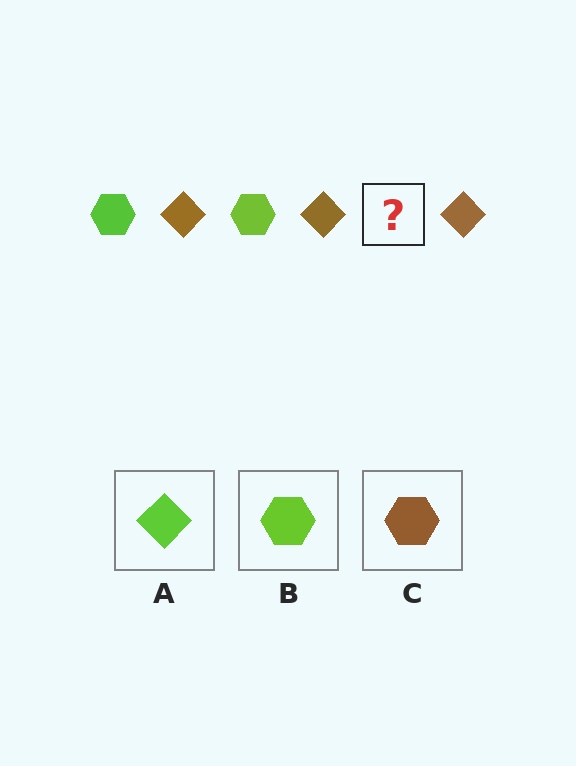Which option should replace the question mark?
Option B.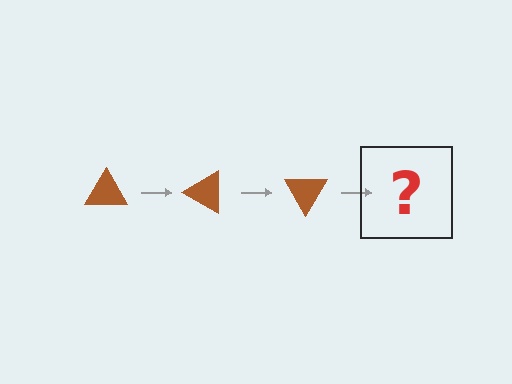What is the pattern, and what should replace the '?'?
The pattern is that the triangle rotates 30 degrees each step. The '?' should be a brown triangle rotated 90 degrees.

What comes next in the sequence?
The next element should be a brown triangle rotated 90 degrees.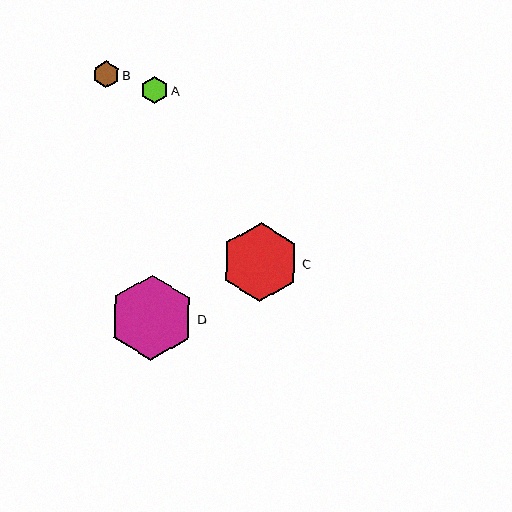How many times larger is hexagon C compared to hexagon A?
Hexagon C is approximately 2.9 times the size of hexagon A.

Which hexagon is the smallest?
Hexagon B is the smallest with a size of approximately 27 pixels.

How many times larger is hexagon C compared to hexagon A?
Hexagon C is approximately 2.9 times the size of hexagon A.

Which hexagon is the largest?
Hexagon D is the largest with a size of approximately 85 pixels.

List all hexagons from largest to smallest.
From largest to smallest: D, C, A, B.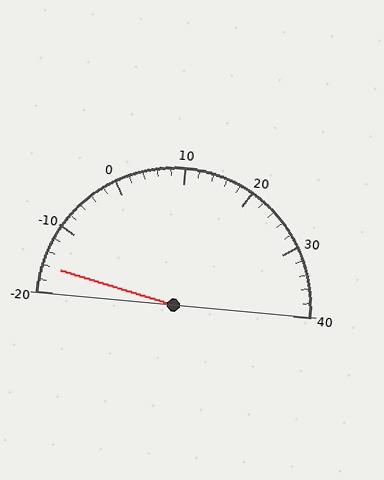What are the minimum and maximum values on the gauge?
The gauge ranges from -20 to 40.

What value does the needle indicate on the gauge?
The needle indicates approximately -16.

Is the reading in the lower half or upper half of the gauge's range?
The reading is in the lower half of the range (-20 to 40).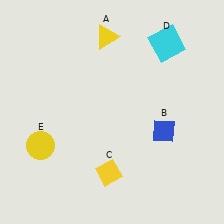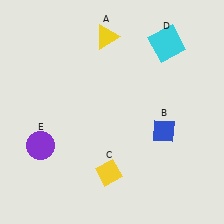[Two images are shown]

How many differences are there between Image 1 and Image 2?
There is 1 difference between the two images.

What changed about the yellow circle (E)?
In Image 1, E is yellow. In Image 2, it changed to purple.